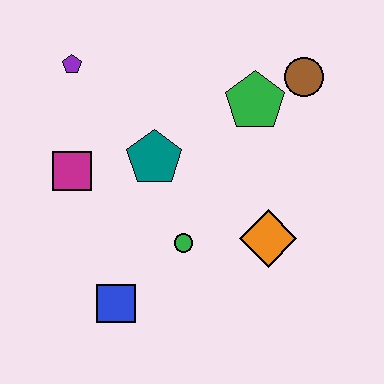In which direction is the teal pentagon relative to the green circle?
The teal pentagon is above the green circle.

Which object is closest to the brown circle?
The green pentagon is closest to the brown circle.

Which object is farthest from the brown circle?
The blue square is farthest from the brown circle.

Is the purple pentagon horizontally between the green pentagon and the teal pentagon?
No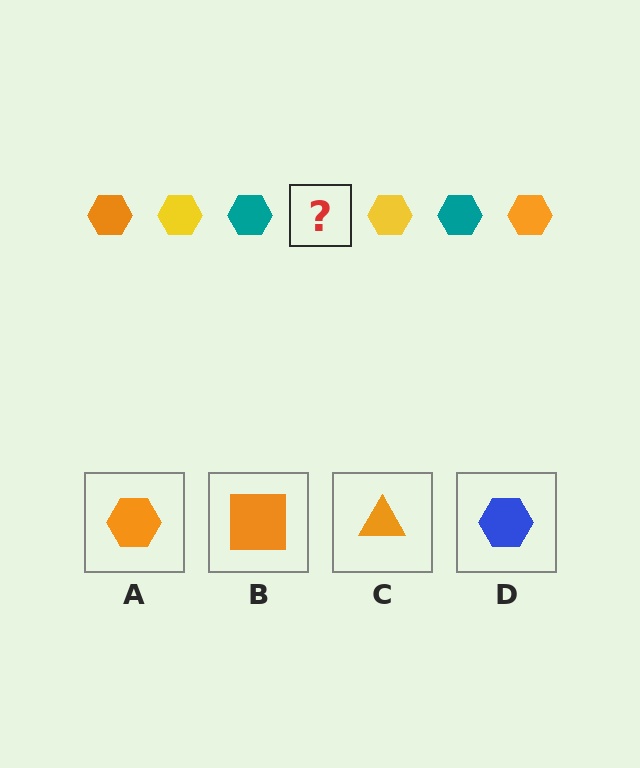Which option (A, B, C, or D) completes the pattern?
A.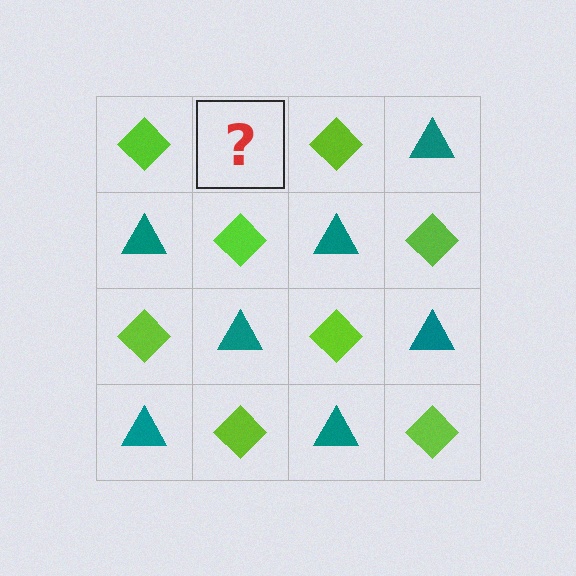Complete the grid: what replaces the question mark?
The question mark should be replaced with a teal triangle.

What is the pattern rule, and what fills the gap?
The rule is that it alternates lime diamond and teal triangle in a checkerboard pattern. The gap should be filled with a teal triangle.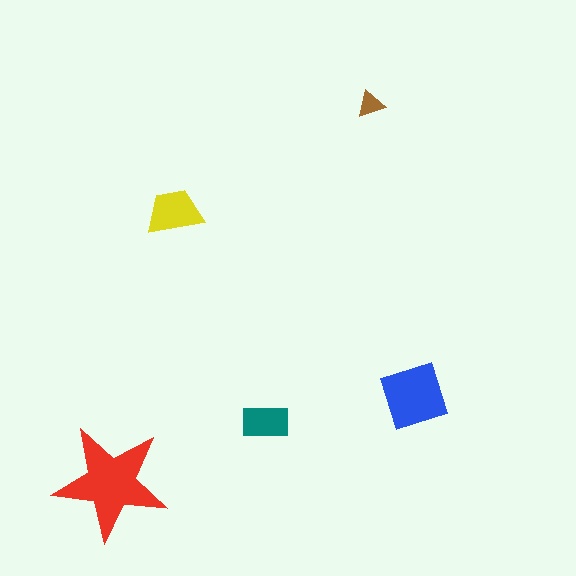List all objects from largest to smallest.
The red star, the blue square, the yellow trapezoid, the teal rectangle, the brown triangle.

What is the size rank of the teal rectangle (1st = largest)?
4th.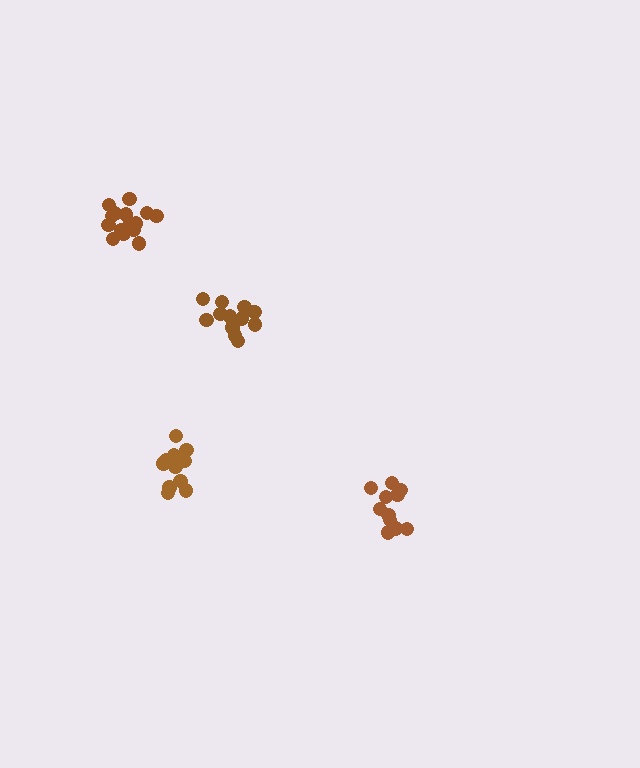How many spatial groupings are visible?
There are 4 spatial groupings.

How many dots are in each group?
Group 1: 15 dots, Group 2: 12 dots, Group 3: 11 dots, Group 4: 12 dots (50 total).